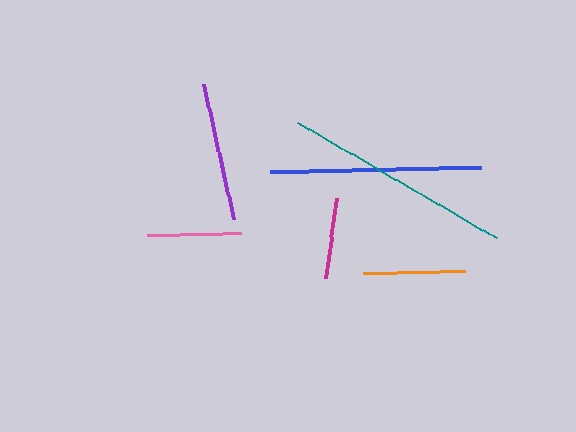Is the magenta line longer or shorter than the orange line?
The orange line is longer than the magenta line.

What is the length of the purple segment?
The purple segment is approximately 138 pixels long.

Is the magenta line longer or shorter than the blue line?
The blue line is longer than the magenta line.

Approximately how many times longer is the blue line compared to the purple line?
The blue line is approximately 1.5 times the length of the purple line.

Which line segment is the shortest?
The magenta line is the shortest at approximately 80 pixels.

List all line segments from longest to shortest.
From longest to shortest: teal, blue, purple, orange, pink, magenta.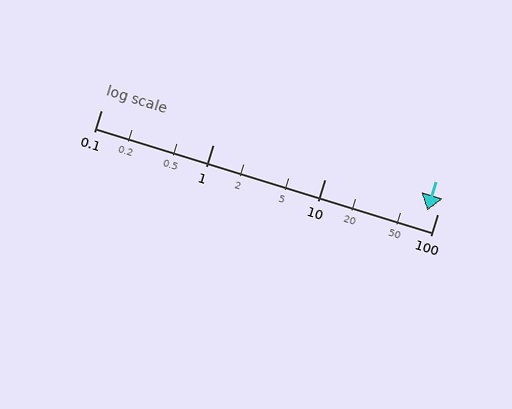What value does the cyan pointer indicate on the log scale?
The pointer indicates approximately 82.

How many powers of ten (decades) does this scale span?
The scale spans 3 decades, from 0.1 to 100.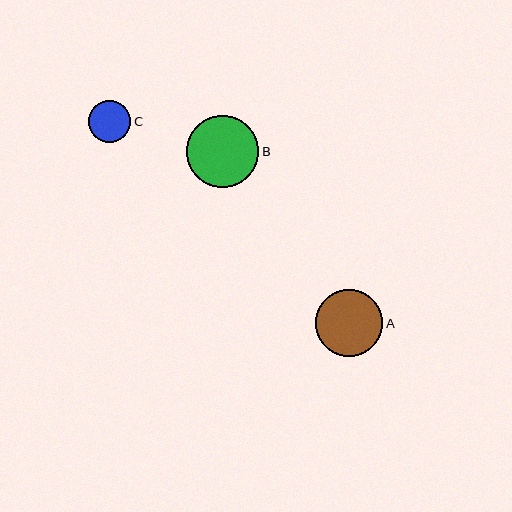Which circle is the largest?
Circle B is the largest with a size of approximately 72 pixels.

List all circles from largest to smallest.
From largest to smallest: B, A, C.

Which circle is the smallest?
Circle C is the smallest with a size of approximately 42 pixels.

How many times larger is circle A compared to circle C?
Circle A is approximately 1.6 times the size of circle C.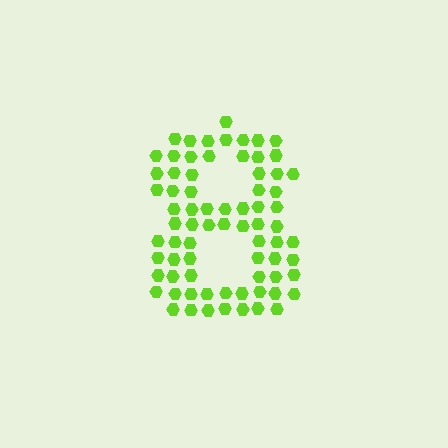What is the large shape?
The large shape is the digit 8.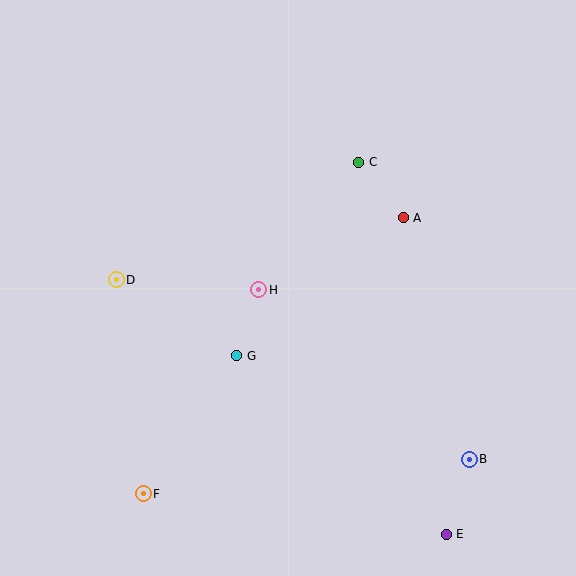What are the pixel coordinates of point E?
Point E is at (446, 534).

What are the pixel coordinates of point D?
Point D is at (116, 280).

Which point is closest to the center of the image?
Point H at (259, 290) is closest to the center.